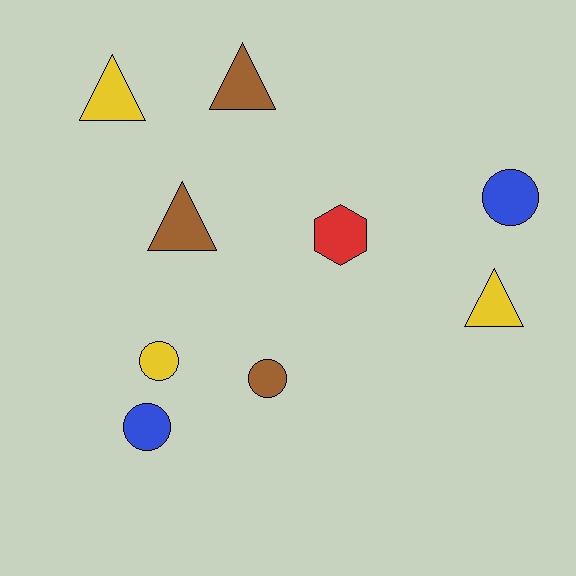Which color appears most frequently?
Brown, with 3 objects.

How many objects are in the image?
There are 9 objects.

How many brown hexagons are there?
There are no brown hexagons.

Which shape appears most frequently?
Triangle, with 4 objects.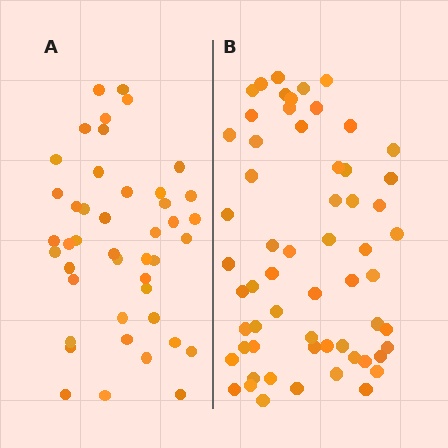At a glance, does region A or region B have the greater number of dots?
Region B (the right region) has more dots.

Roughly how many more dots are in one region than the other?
Region B has approximately 15 more dots than region A.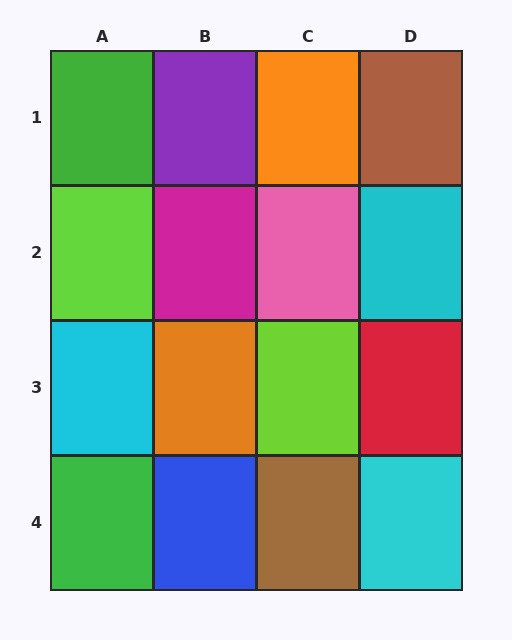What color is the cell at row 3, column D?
Red.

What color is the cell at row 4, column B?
Blue.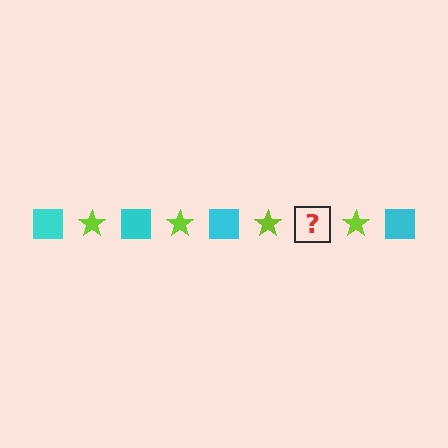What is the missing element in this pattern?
The missing element is a cyan square.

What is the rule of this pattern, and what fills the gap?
The rule is that the pattern alternates between cyan square and lime star. The gap should be filled with a cyan square.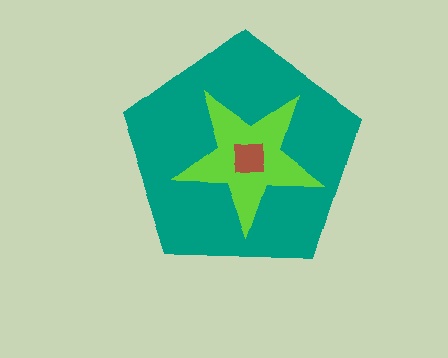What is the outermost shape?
The teal pentagon.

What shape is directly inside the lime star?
The brown square.